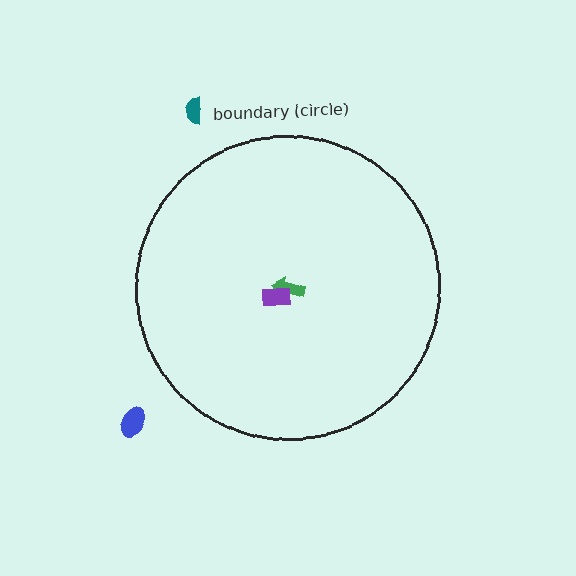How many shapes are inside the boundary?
2 inside, 2 outside.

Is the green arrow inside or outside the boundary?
Inside.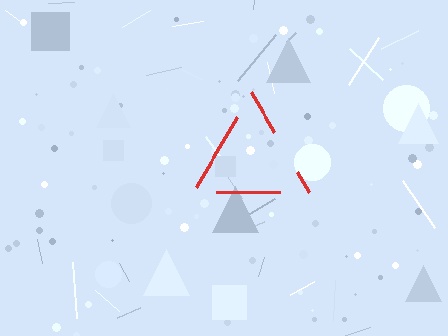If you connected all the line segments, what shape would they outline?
They would outline a triangle.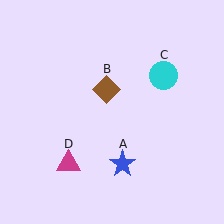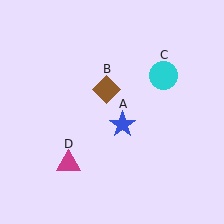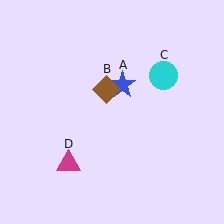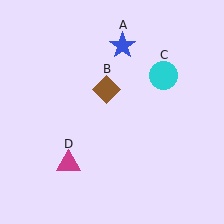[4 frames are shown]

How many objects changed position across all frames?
1 object changed position: blue star (object A).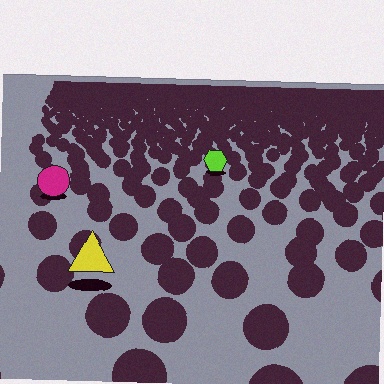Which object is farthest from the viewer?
The lime hexagon is farthest from the viewer. It appears smaller and the ground texture around it is denser.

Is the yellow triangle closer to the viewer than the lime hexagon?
Yes. The yellow triangle is closer — you can tell from the texture gradient: the ground texture is coarser near it.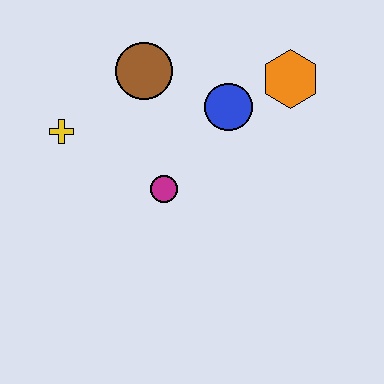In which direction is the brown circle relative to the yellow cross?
The brown circle is to the right of the yellow cross.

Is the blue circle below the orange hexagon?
Yes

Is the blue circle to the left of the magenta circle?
No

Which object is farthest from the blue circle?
The yellow cross is farthest from the blue circle.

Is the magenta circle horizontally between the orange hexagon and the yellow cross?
Yes